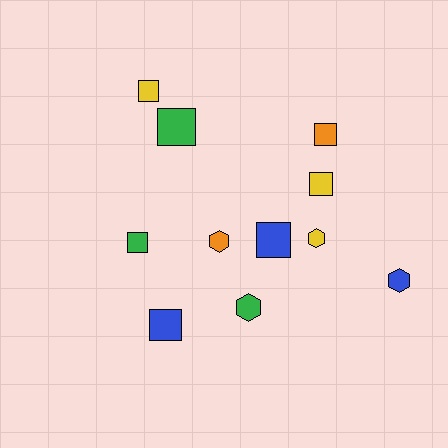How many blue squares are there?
There are 2 blue squares.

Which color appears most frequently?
Blue, with 3 objects.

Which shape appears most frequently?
Square, with 7 objects.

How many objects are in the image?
There are 11 objects.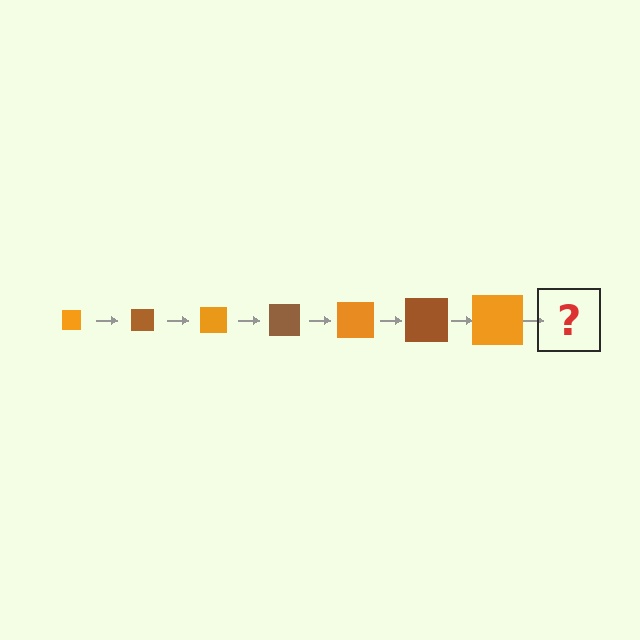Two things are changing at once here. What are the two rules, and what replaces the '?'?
The two rules are that the square grows larger each step and the color cycles through orange and brown. The '?' should be a brown square, larger than the previous one.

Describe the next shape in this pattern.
It should be a brown square, larger than the previous one.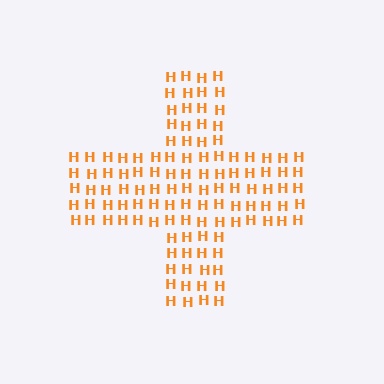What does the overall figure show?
The overall figure shows a cross.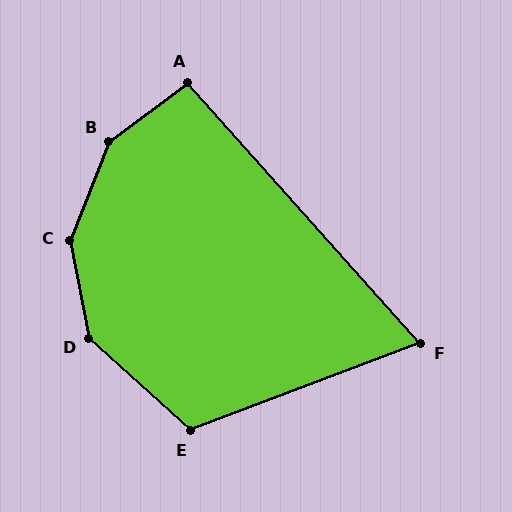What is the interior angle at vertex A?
Approximately 95 degrees (approximately right).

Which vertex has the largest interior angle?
B, at approximately 148 degrees.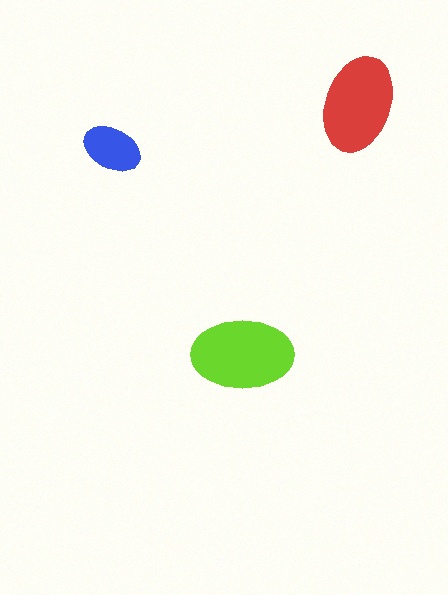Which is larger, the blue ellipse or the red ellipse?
The red one.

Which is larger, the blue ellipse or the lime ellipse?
The lime one.